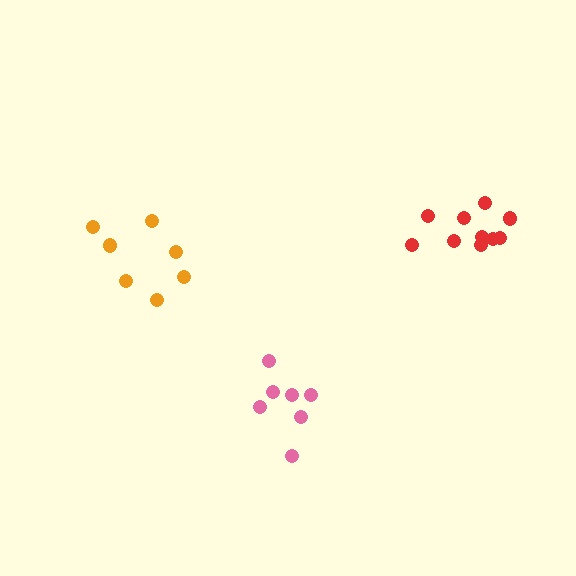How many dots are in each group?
Group 1: 7 dots, Group 2: 10 dots, Group 3: 7 dots (24 total).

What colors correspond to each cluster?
The clusters are colored: pink, red, orange.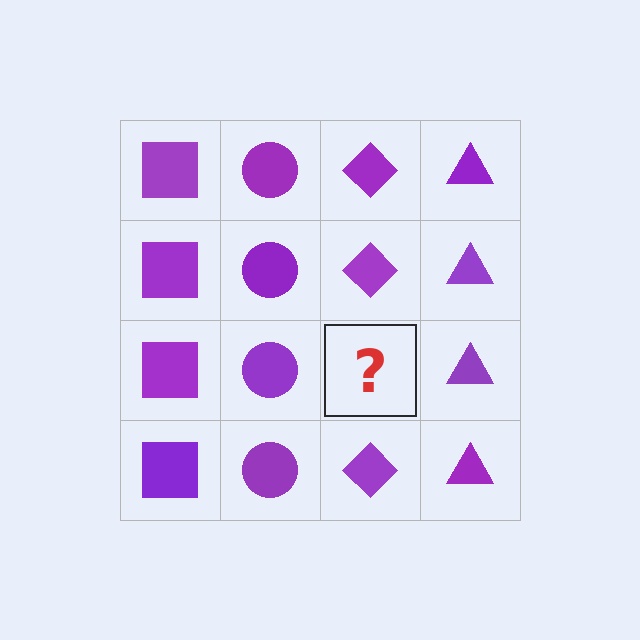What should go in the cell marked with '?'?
The missing cell should contain a purple diamond.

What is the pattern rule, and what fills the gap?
The rule is that each column has a consistent shape. The gap should be filled with a purple diamond.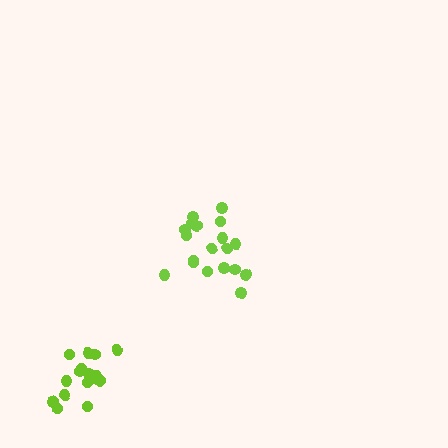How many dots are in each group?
Group 1: 19 dots, Group 2: 16 dots (35 total).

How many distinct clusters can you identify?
There are 2 distinct clusters.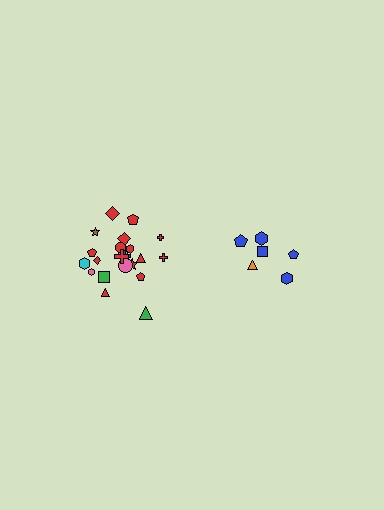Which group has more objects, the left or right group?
The left group.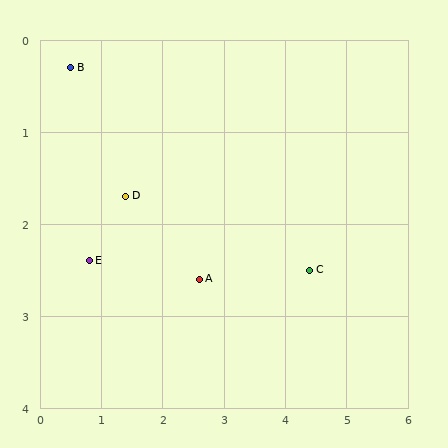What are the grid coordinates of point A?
Point A is at approximately (2.6, 2.6).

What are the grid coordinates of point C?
Point C is at approximately (4.4, 2.5).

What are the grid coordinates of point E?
Point E is at approximately (0.8, 2.4).